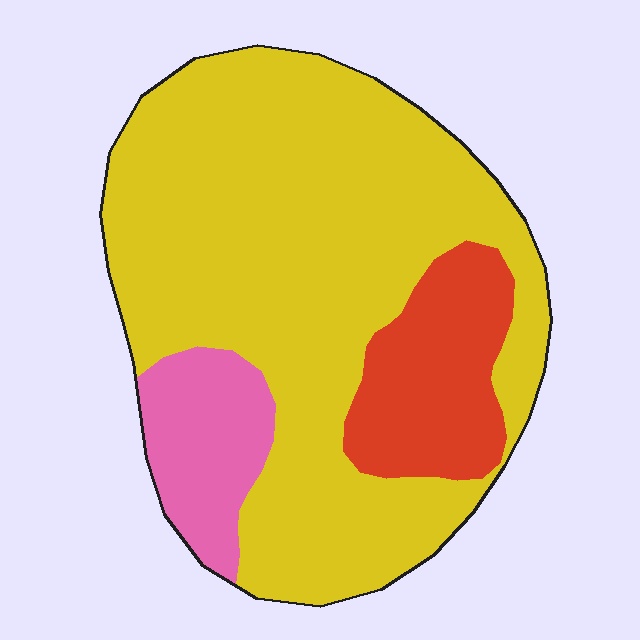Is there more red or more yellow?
Yellow.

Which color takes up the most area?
Yellow, at roughly 75%.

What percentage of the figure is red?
Red covers roughly 15% of the figure.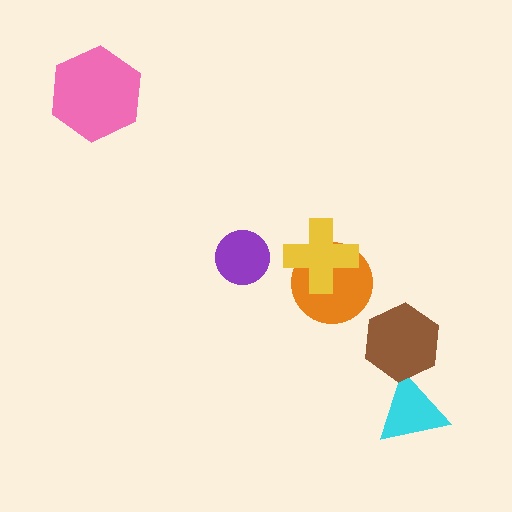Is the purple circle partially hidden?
No, no other shape covers it.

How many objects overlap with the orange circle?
1 object overlaps with the orange circle.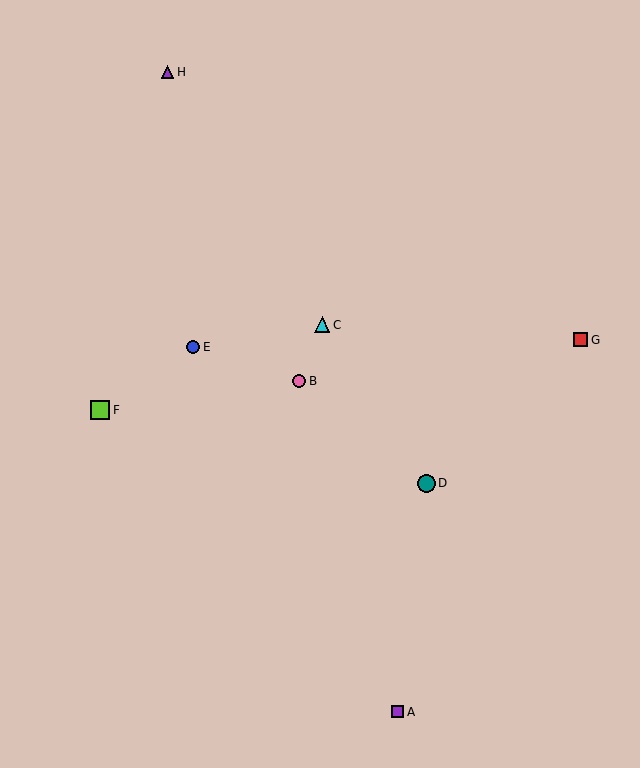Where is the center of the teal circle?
The center of the teal circle is at (426, 483).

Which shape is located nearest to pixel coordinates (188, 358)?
The blue circle (labeled E) at (193, 347) is nearest to that location.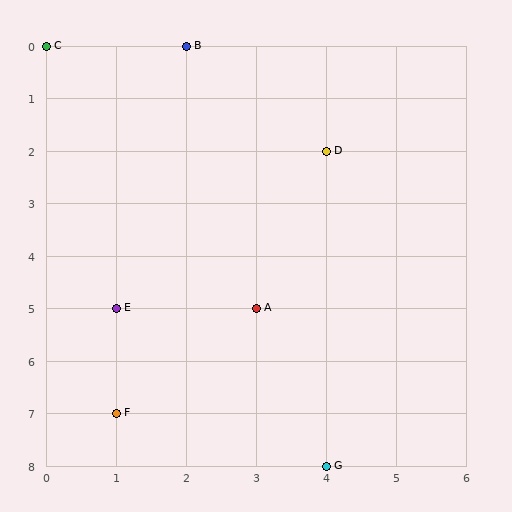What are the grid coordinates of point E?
Point E is at grid coordinates (1, 5).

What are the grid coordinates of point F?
Point F is at grid coordinates (1, 7).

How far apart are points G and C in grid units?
Points G and C are 4 columns and 8 rows apart (about 8.9 grid units diagonally).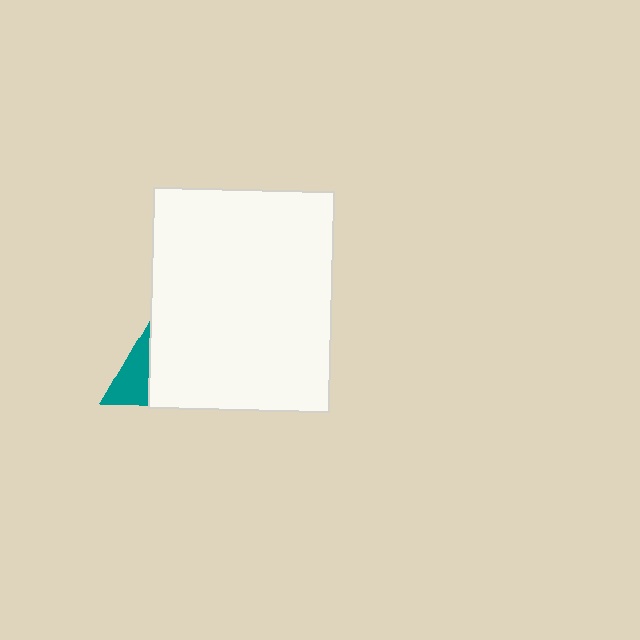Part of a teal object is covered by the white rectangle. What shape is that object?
It is a triangle.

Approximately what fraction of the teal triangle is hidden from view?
Roughly 63% of the teal triangle is hidden behind the white rectangle.